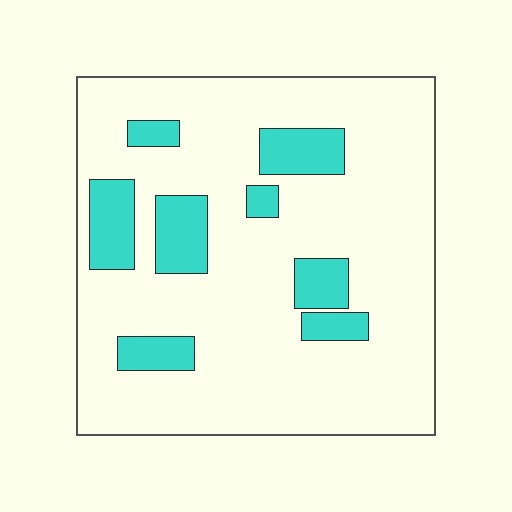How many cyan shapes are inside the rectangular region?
8.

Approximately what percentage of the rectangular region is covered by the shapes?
Approximately 15%.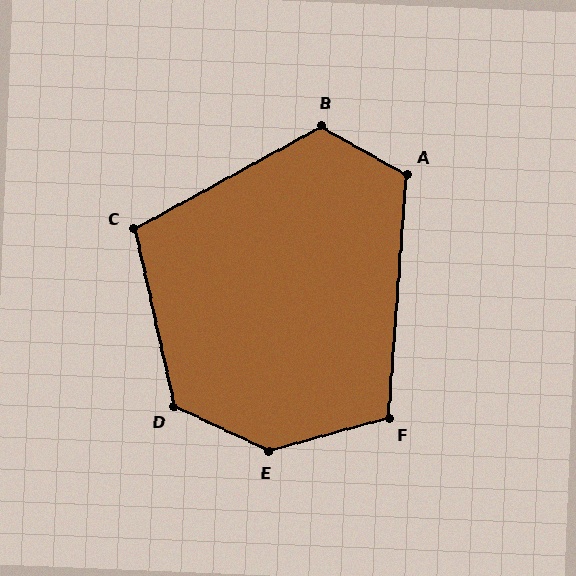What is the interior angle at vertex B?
Approximately 122 degrees (obtuse).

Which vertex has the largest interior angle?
E, at approximately 139 degrees.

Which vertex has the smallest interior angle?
C, at approximately 106 degrees.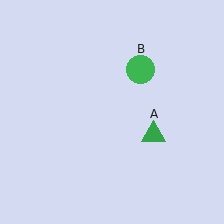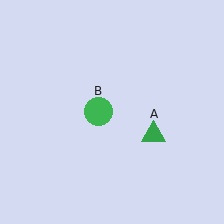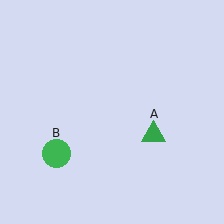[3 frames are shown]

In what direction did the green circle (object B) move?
The green circle (object B) moved down and to the left.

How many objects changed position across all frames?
1 object changed position: green circle (object B).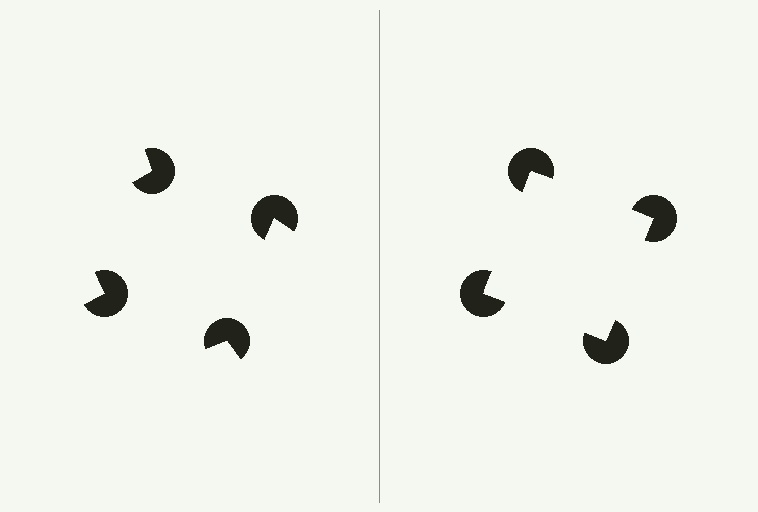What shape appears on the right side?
An illusory square.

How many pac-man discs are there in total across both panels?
8 — 4 on each side.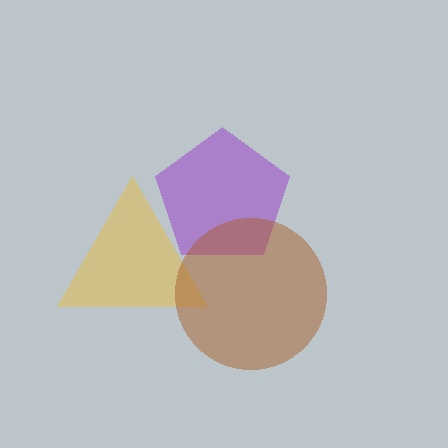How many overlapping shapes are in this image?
There are 3 overlapping shapes in the image.